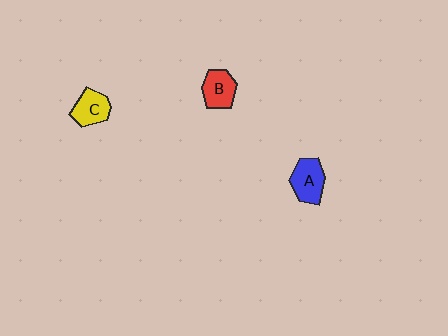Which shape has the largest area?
Shape A (blue).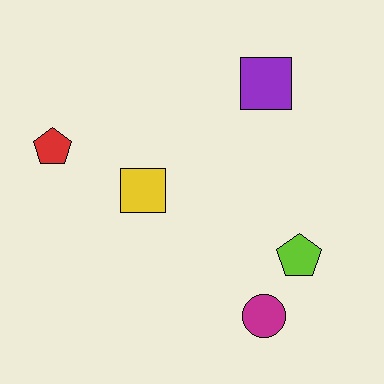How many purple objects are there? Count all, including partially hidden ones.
There is 1 purple object.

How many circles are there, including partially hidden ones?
There is 1 circle.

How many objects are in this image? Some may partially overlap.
There are 5 objects.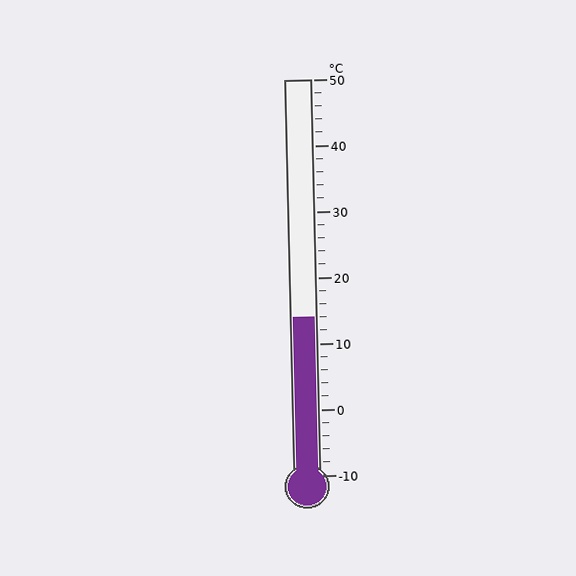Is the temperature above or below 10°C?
The temperature is above 10°C.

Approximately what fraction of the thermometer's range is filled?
The thermometer is filled to approximately 40% of its range.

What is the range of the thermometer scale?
The thermometer scale ranges from -10°C to 50°C.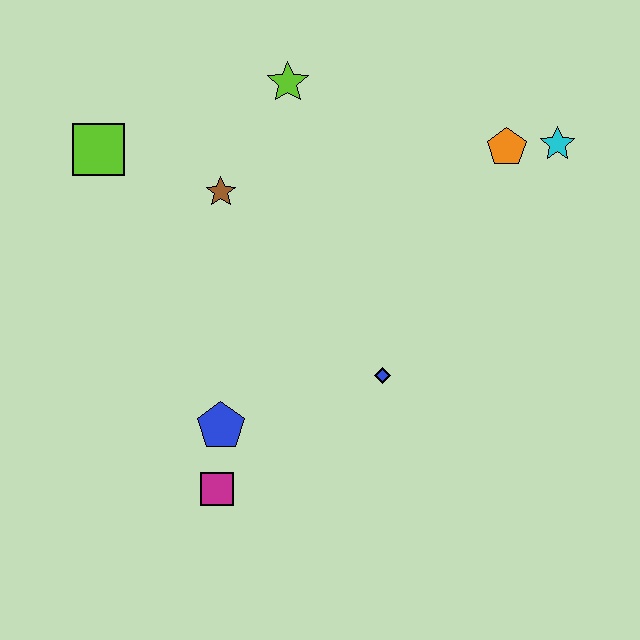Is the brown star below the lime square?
Yes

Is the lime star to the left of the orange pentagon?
Yes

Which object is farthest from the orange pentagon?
The magenta square is farthest from the orange pentagon.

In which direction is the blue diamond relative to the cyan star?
The blue diamond is below the cyan star.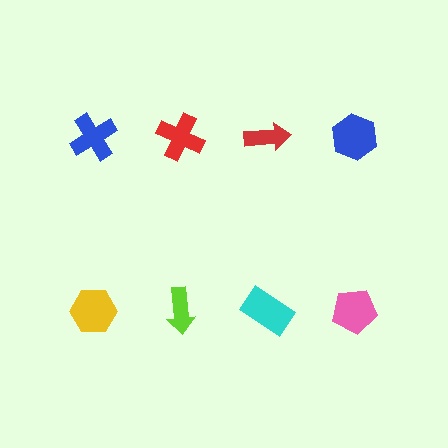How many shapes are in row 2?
4 shapes.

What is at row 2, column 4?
A pink pentagon.